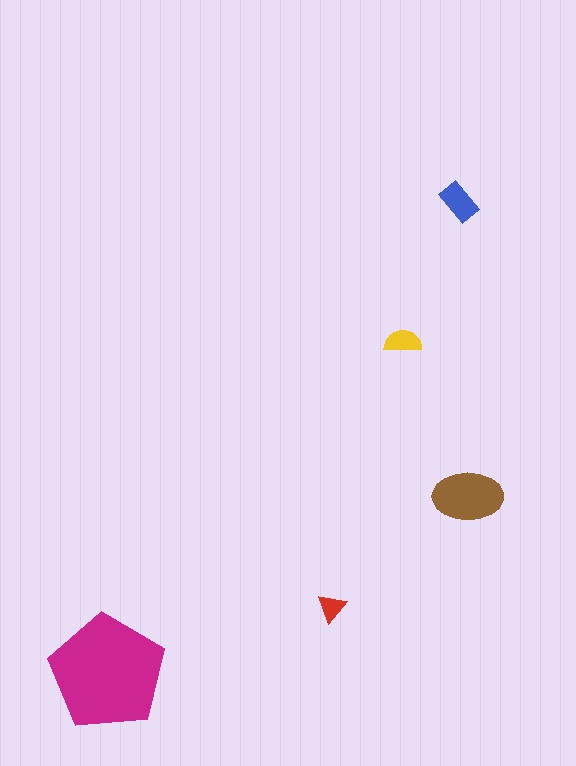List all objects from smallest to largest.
The red triangle, the yellow semicircle, the blue rectangle, the brown ellipse, the magenta pentagon.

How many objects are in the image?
There are 5 objects in the image.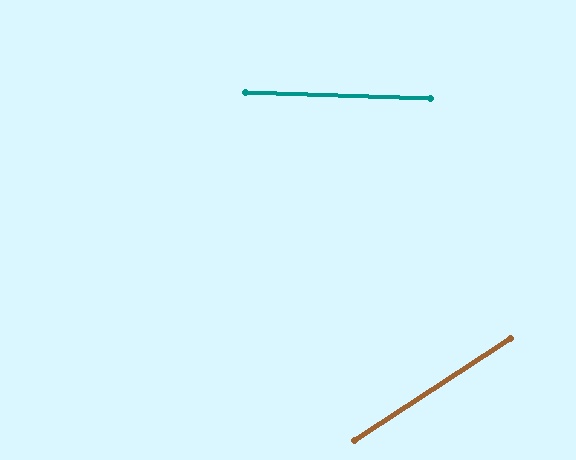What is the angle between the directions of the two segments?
Approximately 35 degrees.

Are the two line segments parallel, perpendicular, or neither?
Neither parallel nor perpendicular — they differ by about 35°.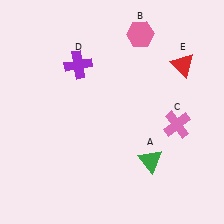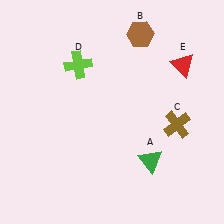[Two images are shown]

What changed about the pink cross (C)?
In Image 1, C is pink. In Image 2, it changed to brown.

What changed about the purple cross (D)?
In Image 1, D is purple. In Image 2, it changed to lime.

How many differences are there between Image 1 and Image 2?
There are 3 differences between the two images.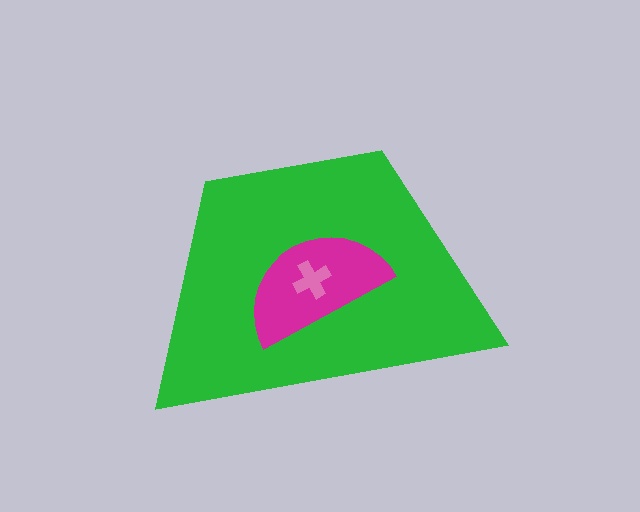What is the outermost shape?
The green trapezoid.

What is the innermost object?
The pink cross.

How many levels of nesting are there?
3.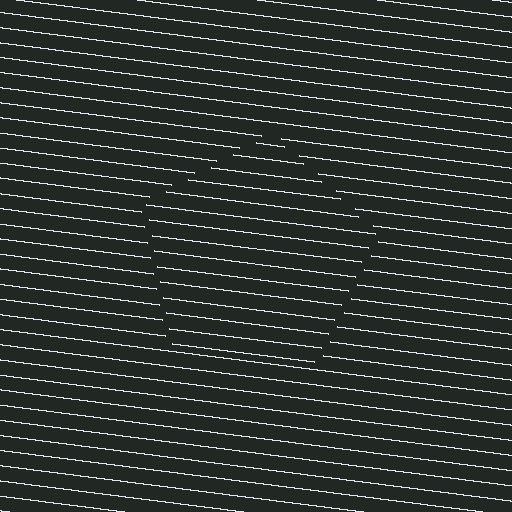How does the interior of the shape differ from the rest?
The interior of the shape contains the same grating, shifted by half a period — the contour is defined by the phase discontinuity where line-ends from the inner and outer gratings abut.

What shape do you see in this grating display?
An illusory pentagon. The interior of the shape contains the same grating, shifted by half a period — the contour is defined by the phase discontinuity where line-ends from the inner and outer gratings abut.